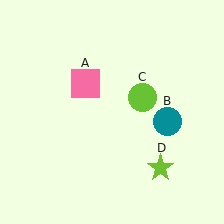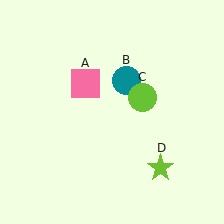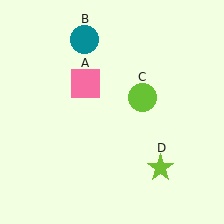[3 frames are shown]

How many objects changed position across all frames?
1 object changed position: teal circle (object B).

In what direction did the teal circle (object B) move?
The teal circle (object B) moved up and to the left.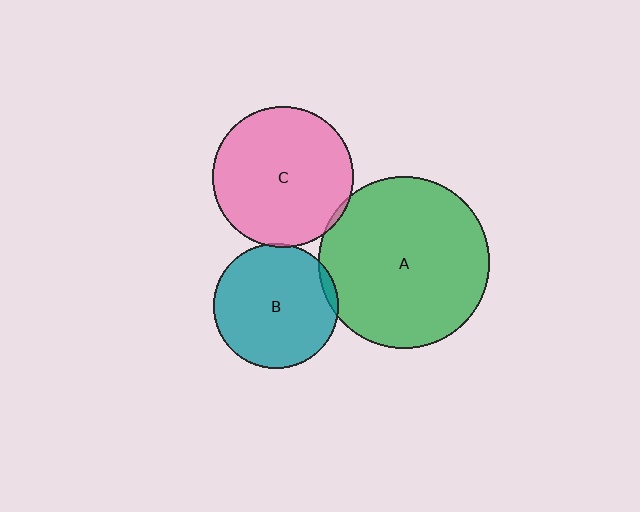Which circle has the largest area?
Circle A (green).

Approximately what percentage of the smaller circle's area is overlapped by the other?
Approximately 5%.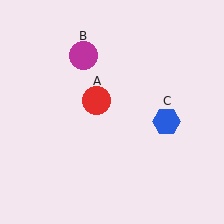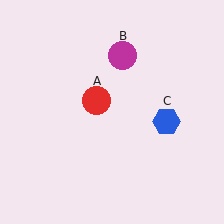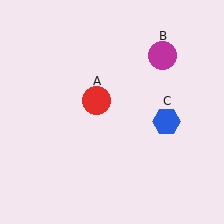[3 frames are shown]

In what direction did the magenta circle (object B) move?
The magenta circle (object B) moved right.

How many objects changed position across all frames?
1 object changed position: magenta circle (object B).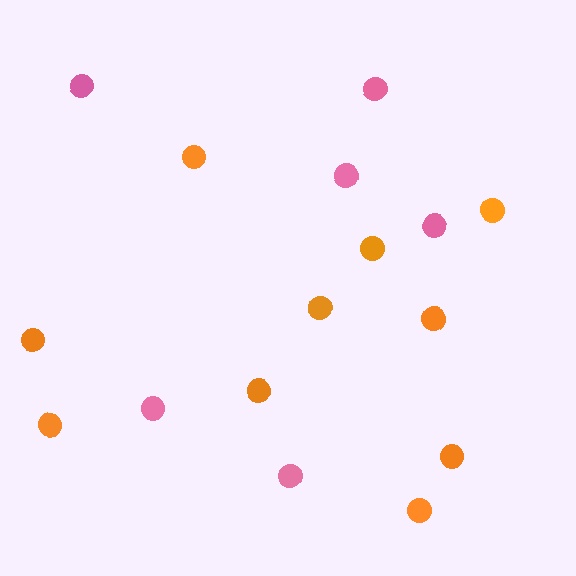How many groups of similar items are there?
There are 2 groups: one group of pink circles (6) and one group of orange circles (10).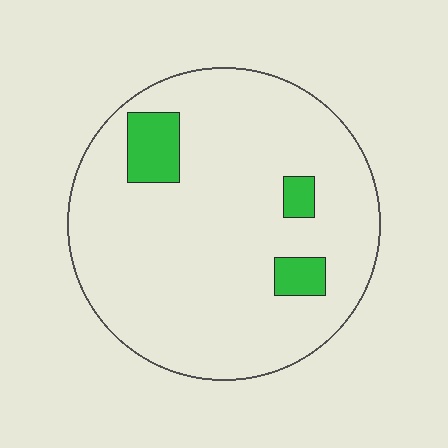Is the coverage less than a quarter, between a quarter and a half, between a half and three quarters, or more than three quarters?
Less than a quarter.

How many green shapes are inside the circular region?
3.